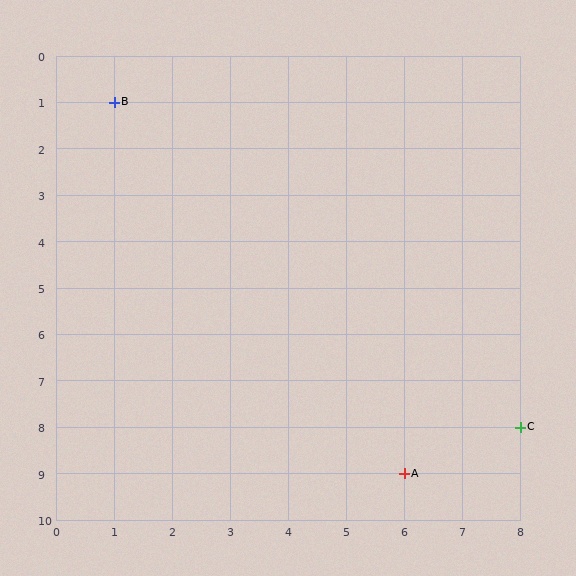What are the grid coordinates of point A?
Point A is at grid coordinates (6, 9).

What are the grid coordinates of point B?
Point B is at grid coordinates (1, 1).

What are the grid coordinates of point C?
Point C is at grid coordinates (8, 8).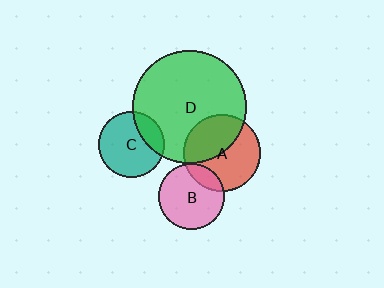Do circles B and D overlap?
Yes.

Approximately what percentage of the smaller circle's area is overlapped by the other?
Approximately 5%.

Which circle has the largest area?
Circle D (green).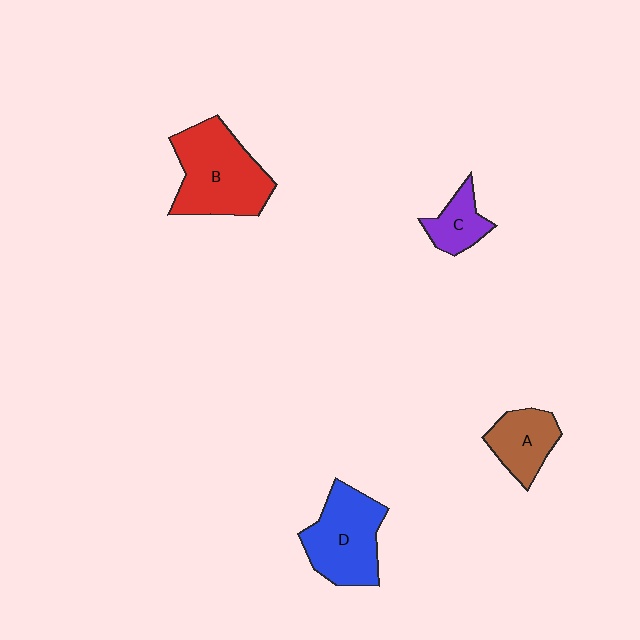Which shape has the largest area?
Shape B (red).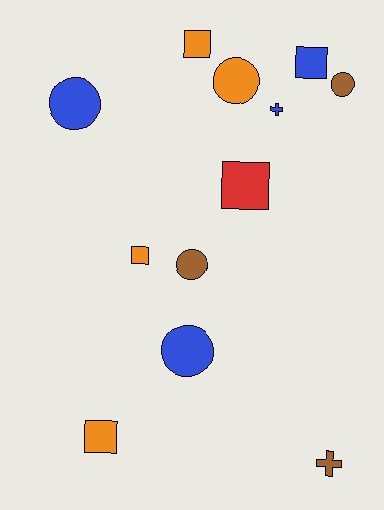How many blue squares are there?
There is 1 blue square.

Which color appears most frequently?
Blue, with 4 objects.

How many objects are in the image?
There are 12 objects.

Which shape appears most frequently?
Circle, with 5 objects.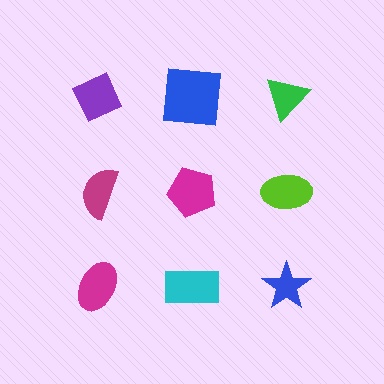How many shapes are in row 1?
3 shapes.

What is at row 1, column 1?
A purple diamond.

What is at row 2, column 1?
A magenta semicircle.